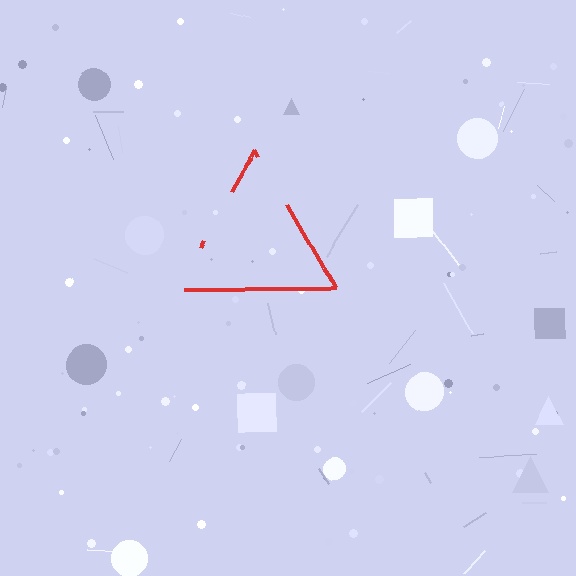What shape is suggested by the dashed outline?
The dashed outline suggests a triangle.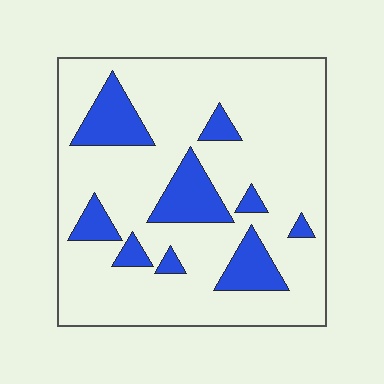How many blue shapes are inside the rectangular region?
9.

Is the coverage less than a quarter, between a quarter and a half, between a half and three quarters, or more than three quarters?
Less than a quarter.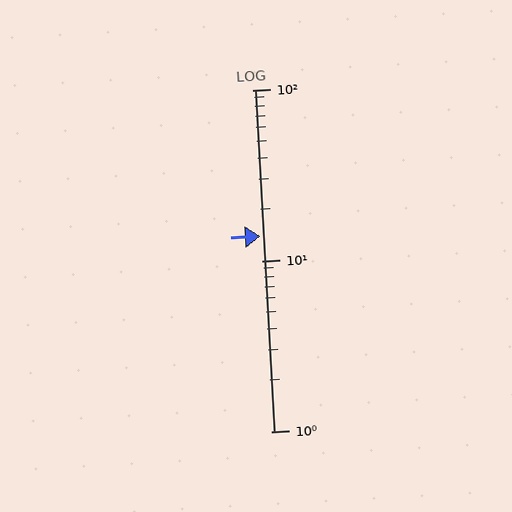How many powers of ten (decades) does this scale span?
The scale spans 2 decades, from 1 to 100.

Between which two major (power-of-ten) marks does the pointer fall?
The pointer is between 10 and 100.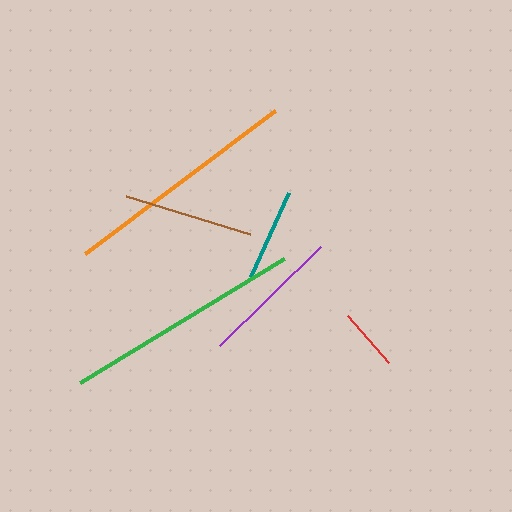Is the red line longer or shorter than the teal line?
The teal line is longer than the red line.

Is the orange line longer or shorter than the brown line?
The orange line is longer than the brown line.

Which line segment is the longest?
The green line is the longest at approximately 239 pixels.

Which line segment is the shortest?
The red line is the shortest at approximately 63 pixels.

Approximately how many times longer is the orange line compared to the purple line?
The orange line is approximately 1.7 times the length of the purple line.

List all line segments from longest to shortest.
From longest to shortest: green, orange, purple, brown, teal, red.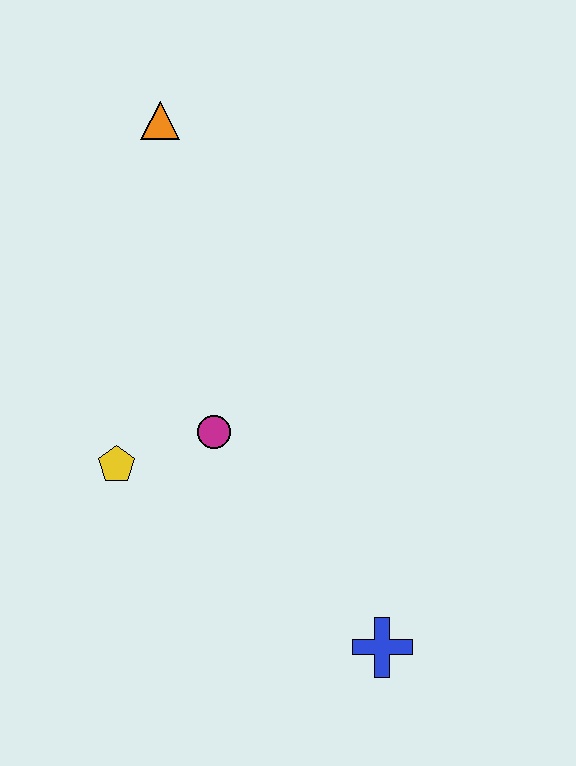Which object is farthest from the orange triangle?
The blue cross is farthest from the orange triangle.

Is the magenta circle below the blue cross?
No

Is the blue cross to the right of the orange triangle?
Yes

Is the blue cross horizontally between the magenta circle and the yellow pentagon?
No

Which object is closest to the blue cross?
The magenta circle is closest to the blue cross.